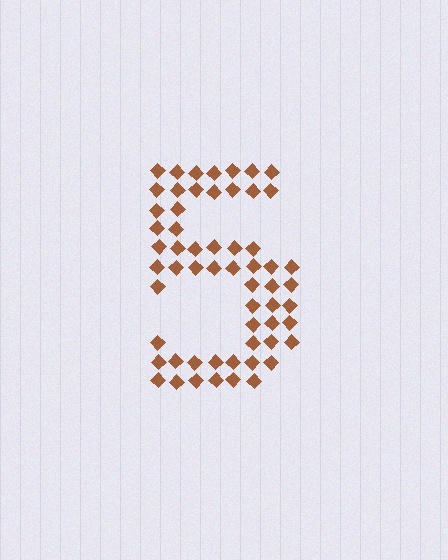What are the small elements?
The small elements are diamonds.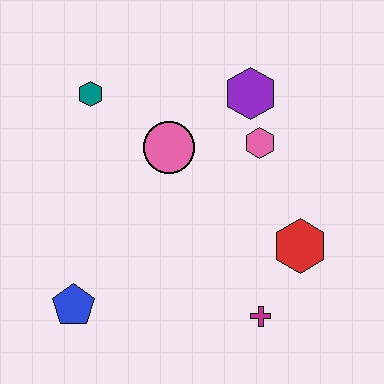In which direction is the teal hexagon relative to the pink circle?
The teal hexagon is to the left of the pink circle.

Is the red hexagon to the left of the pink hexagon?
No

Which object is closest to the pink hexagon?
The purple hexagon is closest to the pink hexagon.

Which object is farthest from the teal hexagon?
The magenta cross is farthest from the teal hexagon.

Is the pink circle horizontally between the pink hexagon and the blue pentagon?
Yes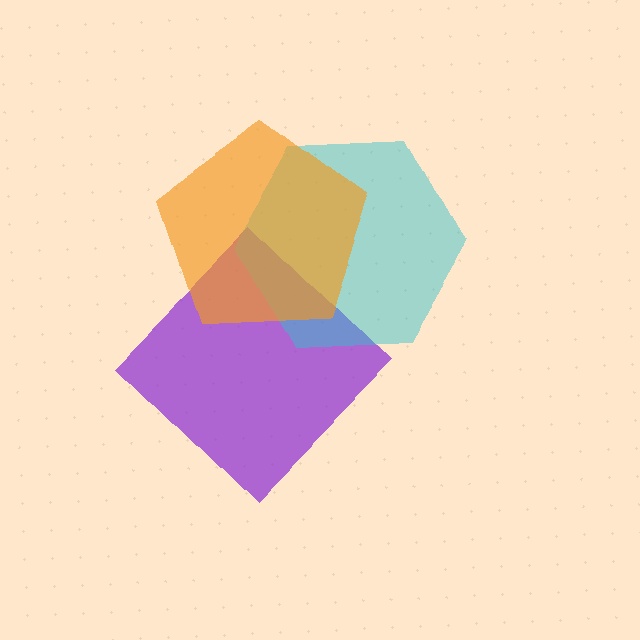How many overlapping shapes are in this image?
There are 3 overlapping shapes in the image.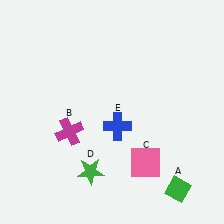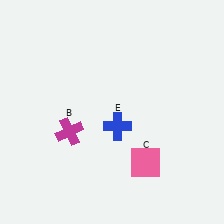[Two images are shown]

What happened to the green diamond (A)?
The green diamond (A) was removed in Image 2. It was in the bottom-right area of Image 1.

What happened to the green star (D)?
The green star (D) was removed in Image 2. It was in the bottom-left area of Image 1.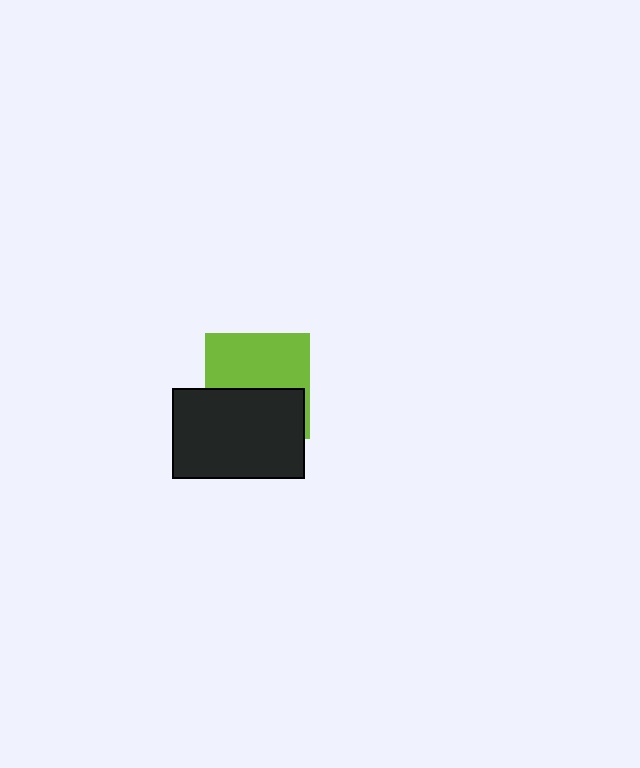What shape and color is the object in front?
The object in front is a black rectangle.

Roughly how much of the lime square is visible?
About half of it is visible (roughly 53%).